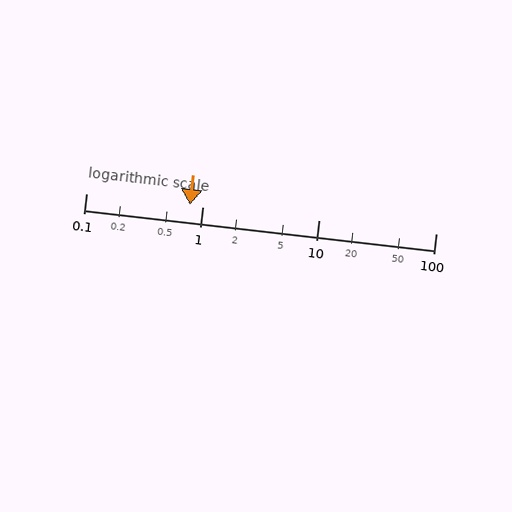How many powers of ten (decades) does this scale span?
The scale spans 3 decades, from 0.1 to 100.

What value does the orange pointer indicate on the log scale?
The pointer indicates approximately 0.77.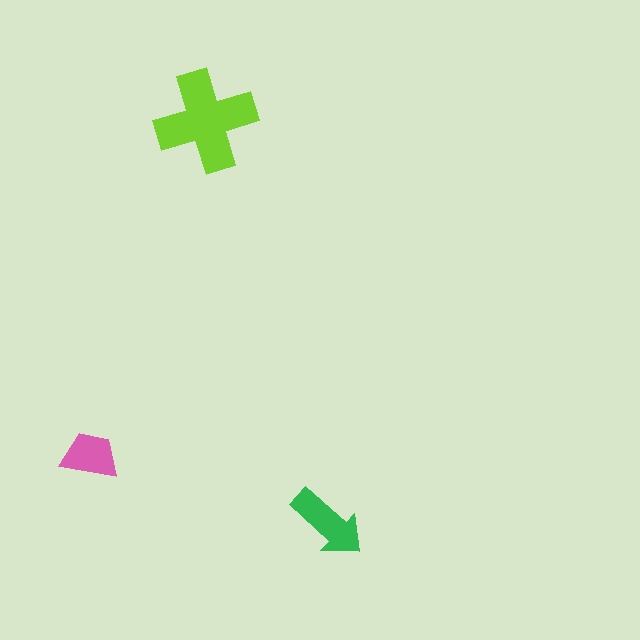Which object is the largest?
The lime cross.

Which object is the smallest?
The pink trapezoid.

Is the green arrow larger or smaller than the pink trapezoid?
Larger.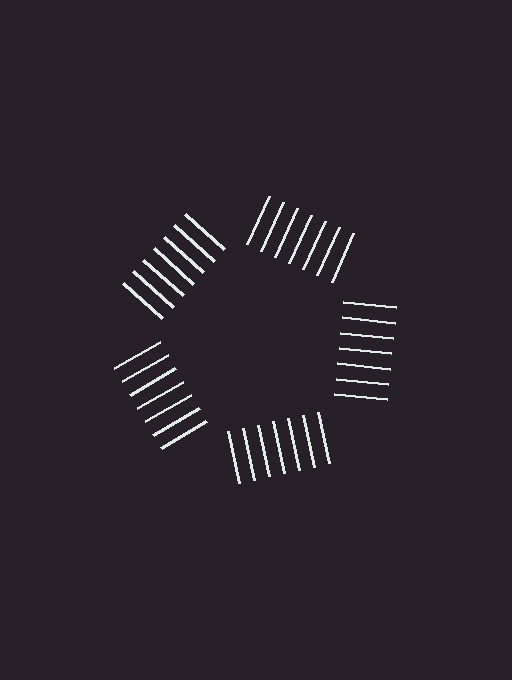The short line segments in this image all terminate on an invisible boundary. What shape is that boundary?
An illusory pentagon — the line segments terminate on its edges but no continuous stroke is drawn.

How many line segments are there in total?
35 — 7 along each of the 5 edges.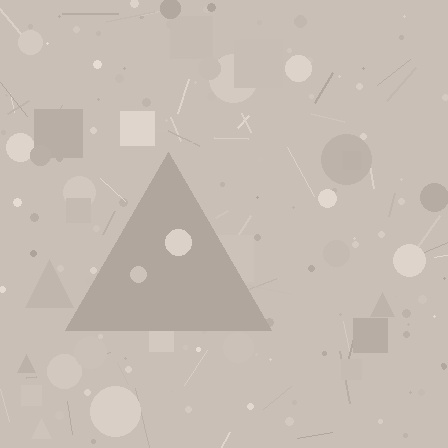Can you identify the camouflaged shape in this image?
The camouflaged shape is a triangle.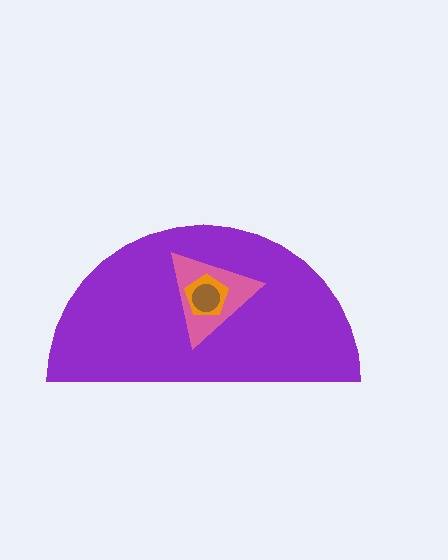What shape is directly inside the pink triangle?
The orange pentagon.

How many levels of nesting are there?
4.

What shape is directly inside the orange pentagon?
The brown circle.